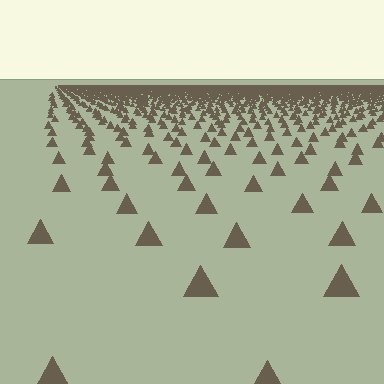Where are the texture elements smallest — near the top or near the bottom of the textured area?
Near the top.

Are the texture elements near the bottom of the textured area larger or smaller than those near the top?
Larger. Near the bottom, elements are closer to the viewer and appear at a bigger on-screen size.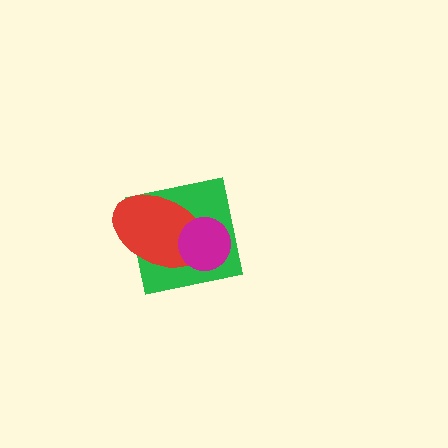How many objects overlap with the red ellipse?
2 objects overlap with the red ellipse.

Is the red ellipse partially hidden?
Yes, it is partially covered by another shape.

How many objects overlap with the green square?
2 objects overlap with the green square.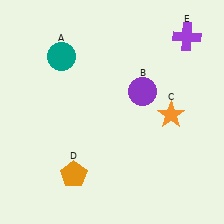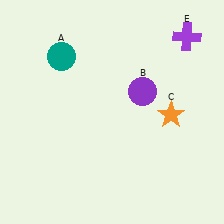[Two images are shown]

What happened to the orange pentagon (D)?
The orange pentagon (D) was removed in Image 2. It was in the bottom-left area of Image 1.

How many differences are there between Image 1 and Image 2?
There is 1 difference between the two images.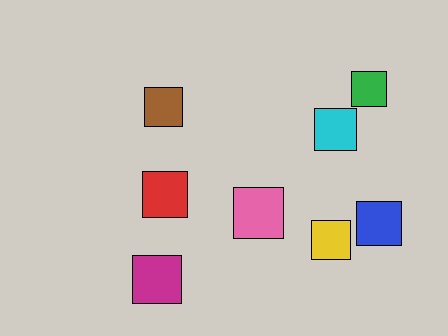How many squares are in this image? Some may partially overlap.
There are 8 squares.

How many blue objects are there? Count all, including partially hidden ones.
There is 1 blue object.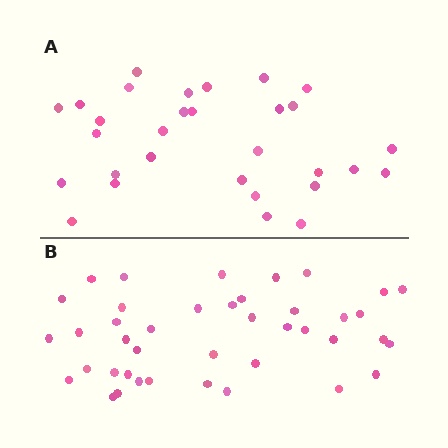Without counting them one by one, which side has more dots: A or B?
Region B (the bottom region) has more dots.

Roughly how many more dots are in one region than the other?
Region B has roughly 12 or so more dots than region A.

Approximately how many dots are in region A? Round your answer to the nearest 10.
About 30 dots.